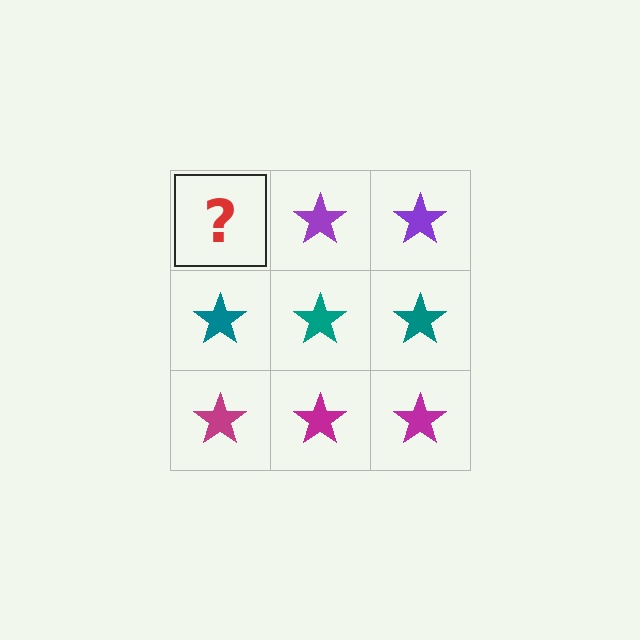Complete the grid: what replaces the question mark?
The question mark should be replaced with a purple star.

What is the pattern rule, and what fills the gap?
The rule is that each row has a consistent color. The gap should be filled with a purple star.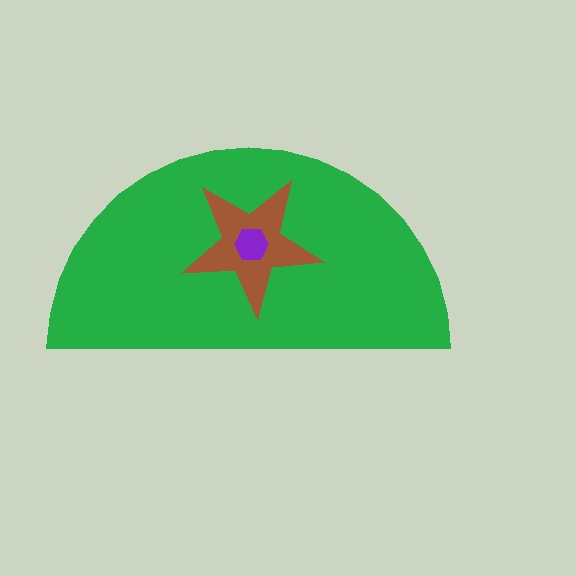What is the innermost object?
The purple hexagon.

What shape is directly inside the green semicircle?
The brown star.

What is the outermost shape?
The green semicircle.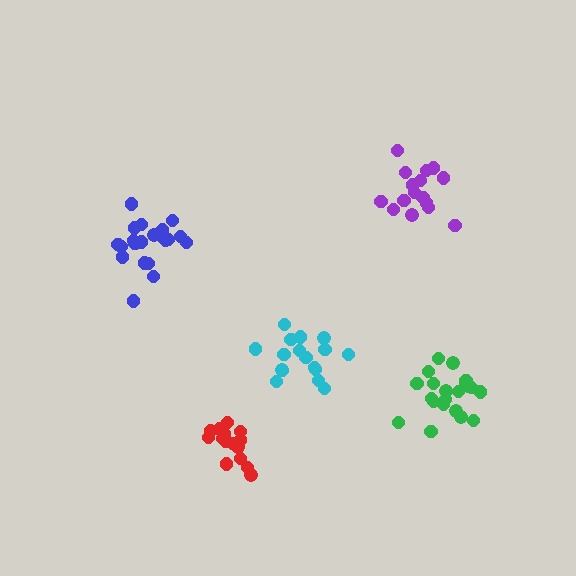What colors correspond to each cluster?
The clusters are colored: purple, cyan, blue, red, green.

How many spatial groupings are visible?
There are 5 spatial groupings.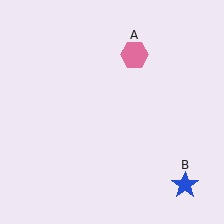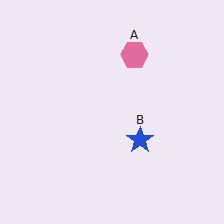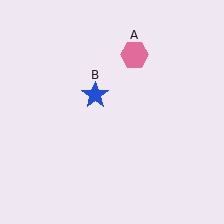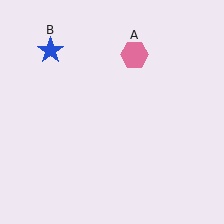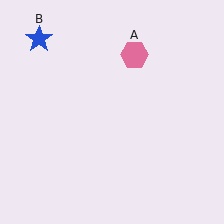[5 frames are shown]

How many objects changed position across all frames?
1 object changed position: blue star (object B).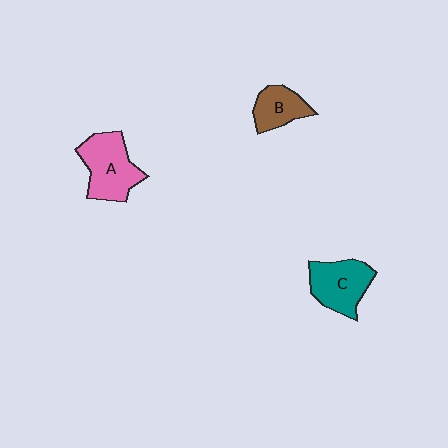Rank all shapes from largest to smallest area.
From largest to smallest: A (pink), C (teal), B (brown).